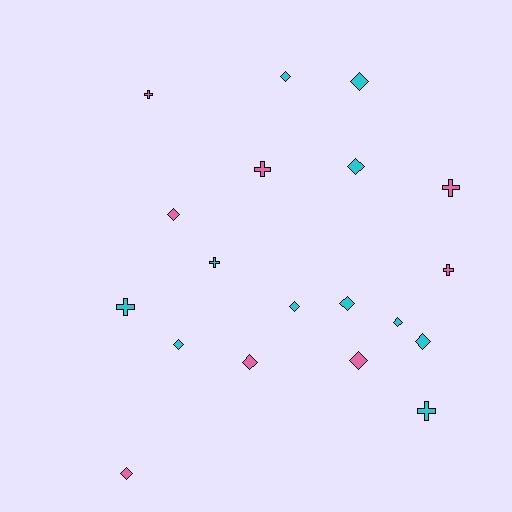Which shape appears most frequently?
Diamond, with 12 objects.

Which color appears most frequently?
Cyan, with 11 objects.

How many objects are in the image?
There are 19 objects.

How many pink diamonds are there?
There are 4 pink diamonds.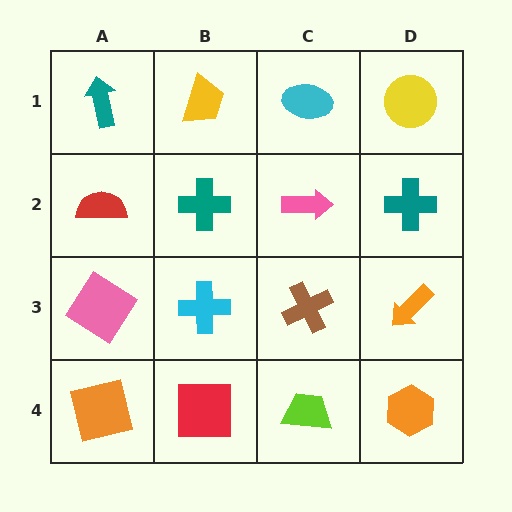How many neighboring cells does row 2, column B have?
4.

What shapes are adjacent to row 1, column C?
A pink arrow (row 2, column C), a yellow trapezoid (row 1, column B), a yellow circle (row 1, column D).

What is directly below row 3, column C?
A lime trapezoid.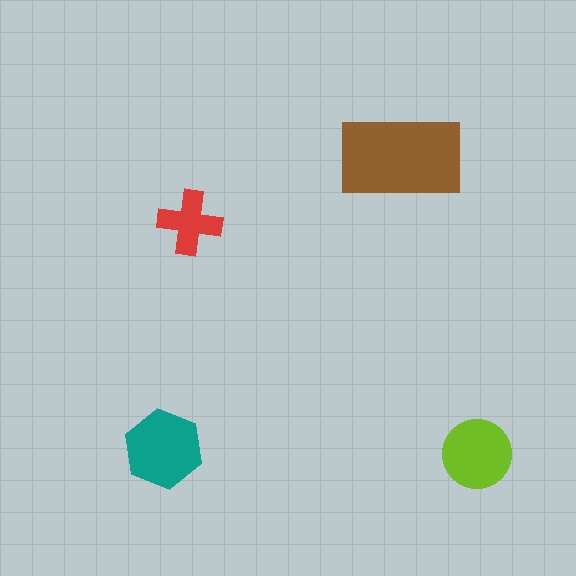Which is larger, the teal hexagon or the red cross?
The teal hexagon.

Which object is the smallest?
The red cross.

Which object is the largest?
The brown rectangle.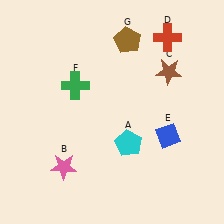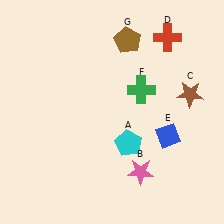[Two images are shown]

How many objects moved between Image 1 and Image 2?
3 objects moved between the two images.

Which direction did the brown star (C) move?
The brown star (C) moved down.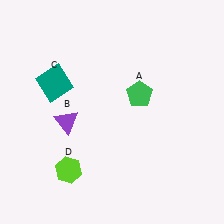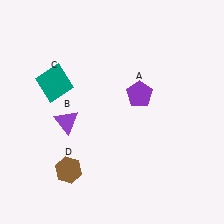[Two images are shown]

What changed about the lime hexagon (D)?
In Image 1, D is lime. In Image 2, it changed to brown.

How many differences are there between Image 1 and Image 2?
There are 2 differences between the two images.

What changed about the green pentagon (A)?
In Image 1, A is green. In Image 2, it changed to purple.